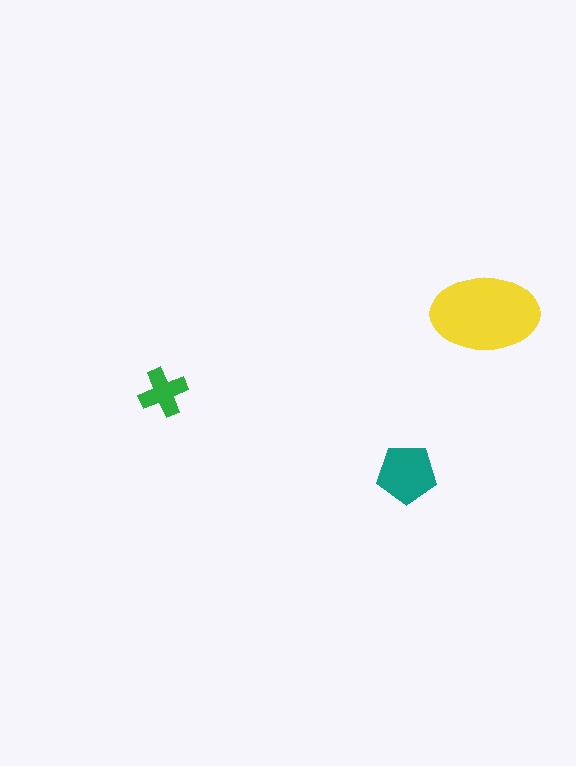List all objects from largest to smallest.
The yellow ellipse, the teal pentagon, the green cross.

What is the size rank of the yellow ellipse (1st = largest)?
1st.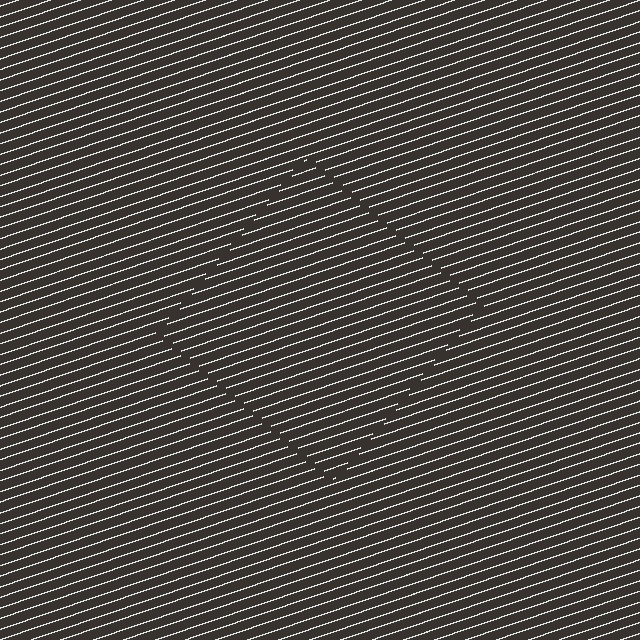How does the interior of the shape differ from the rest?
The interior of the shape contains the same grating, shifted by half a period — the contour is defined by the phase discontinuity where line-ends from the inner and outer gratings abut.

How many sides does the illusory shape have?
4 sides — the line-ends trace a square.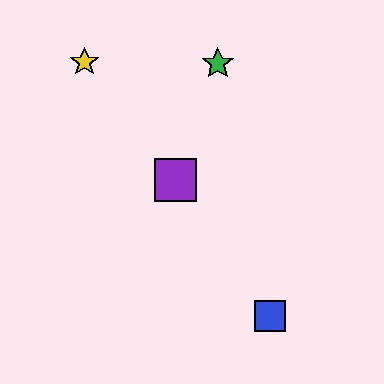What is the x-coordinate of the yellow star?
The yellow star is at x≈85.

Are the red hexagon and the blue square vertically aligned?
No, the red hexagon is at x≈176 and the blue square is at x≈270.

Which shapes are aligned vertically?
The red hexagon, the purple square are aligned vertically.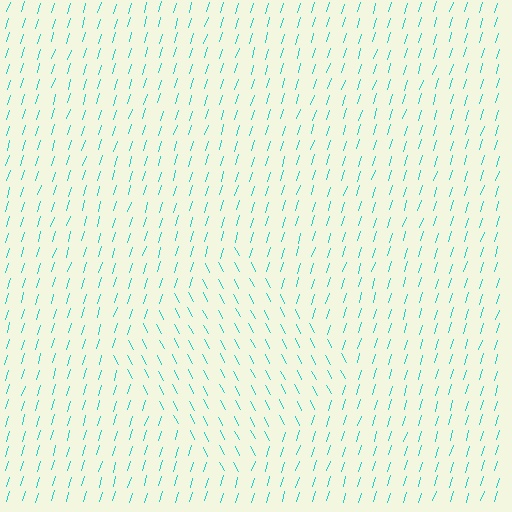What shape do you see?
I see a diamond.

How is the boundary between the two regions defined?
The boundary is defined purely by a change in line orientation (approximately 45 degrees difference). All lines are the same color and thickness.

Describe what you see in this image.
The image is filled with small cyan line segments. A diamond region in the image has lines oriented differently from the surrounding lines, creating a visible texture boundary.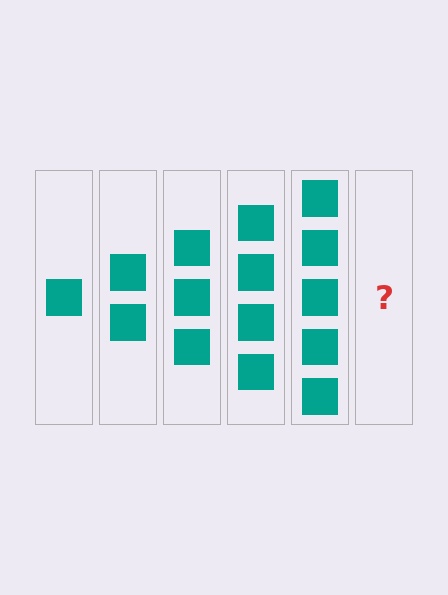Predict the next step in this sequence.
The next step is 6 squares.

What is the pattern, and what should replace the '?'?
The pattern is that each step adds one more square. The '?' should be 6 squares.